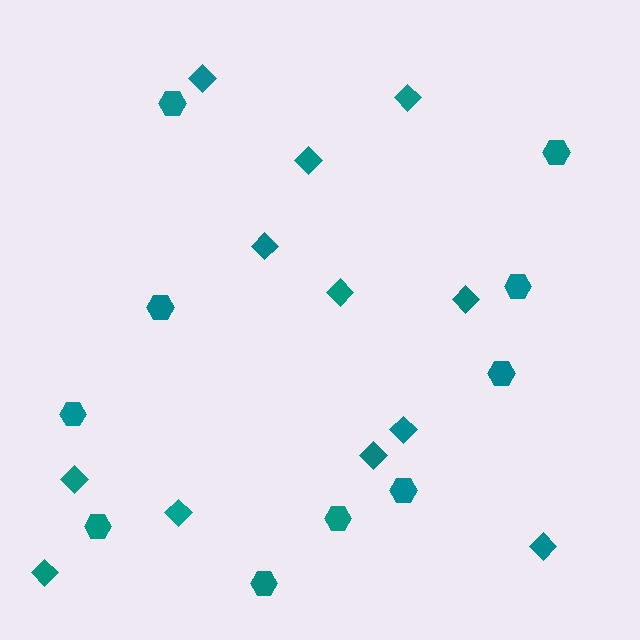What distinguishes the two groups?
There are 2 groups: one group of hexagons (10) and one group of diamonds (12).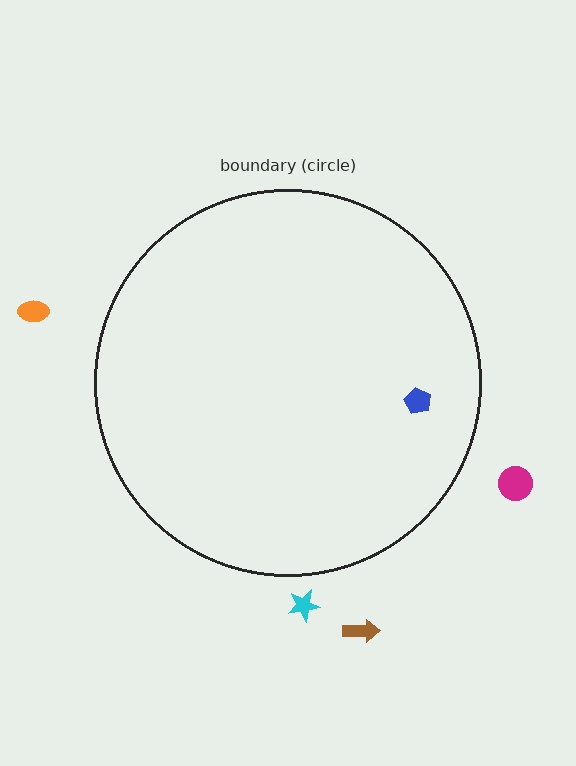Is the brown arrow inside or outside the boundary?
Outside.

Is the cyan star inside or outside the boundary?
Outside.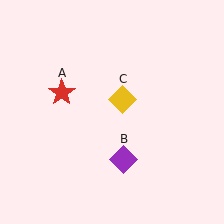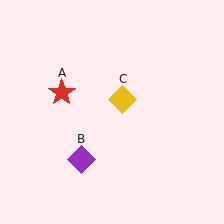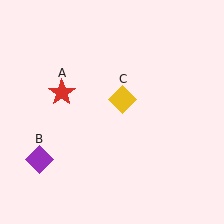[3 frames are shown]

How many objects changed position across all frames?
1 object changed position: purple diamond (object B).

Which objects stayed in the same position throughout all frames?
Red star (object A) and yellow diamond (object C) remained stationary.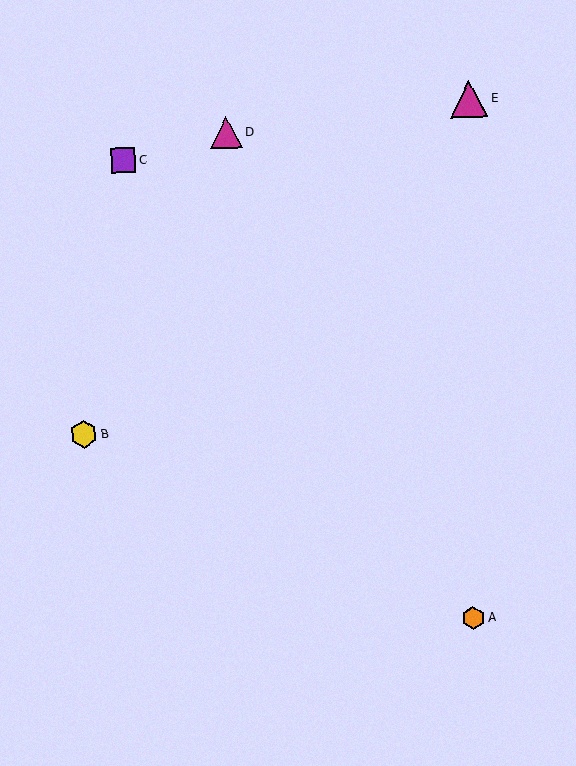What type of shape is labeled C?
Shape C is a purple square.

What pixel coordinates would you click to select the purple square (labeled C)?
Click at (123, 160) to select the purple square C.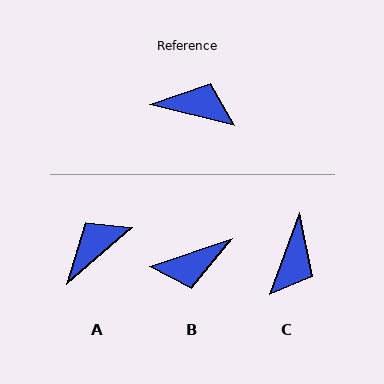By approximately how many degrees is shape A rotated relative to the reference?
Approximately 55 degrees counter-clockwise.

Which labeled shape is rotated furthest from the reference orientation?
B, about 147 degrees away.